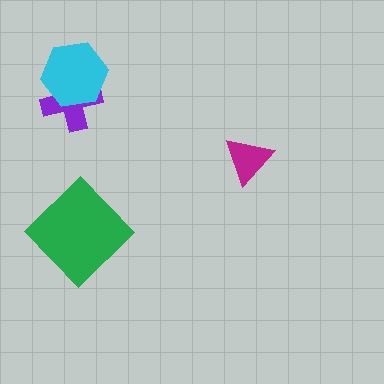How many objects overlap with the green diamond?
0 objects overlap with the green diamond.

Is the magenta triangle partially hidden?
No, no other shape covers it.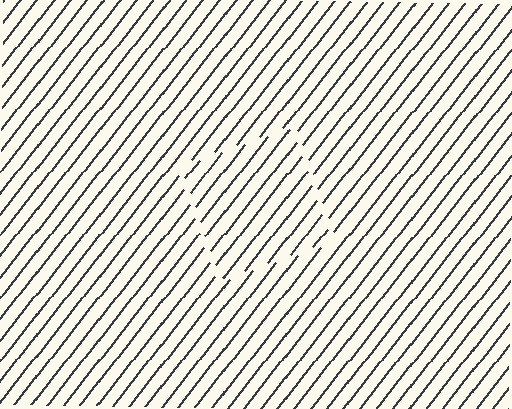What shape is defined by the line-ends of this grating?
An illusory square. The interior of the shape contains the same grating, shifted by half a period — the contour is defined by the phase discontinuity where line-ends from the inner and outer gratings abut.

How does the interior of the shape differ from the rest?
The interior of the shape contains the same grating, shifted by half a period — the contour is defined by the phase discontinuity where line-ends from the inner and outer gratings abut.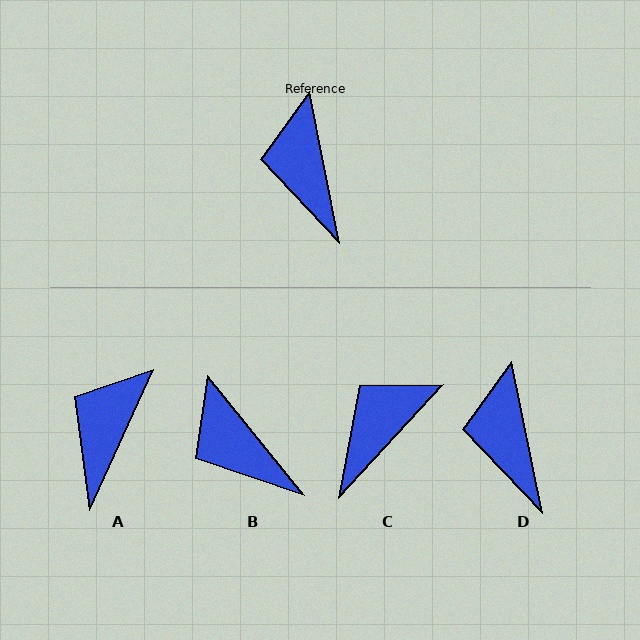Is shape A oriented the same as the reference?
No, it is off by about 36 degrees.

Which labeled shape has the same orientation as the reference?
D.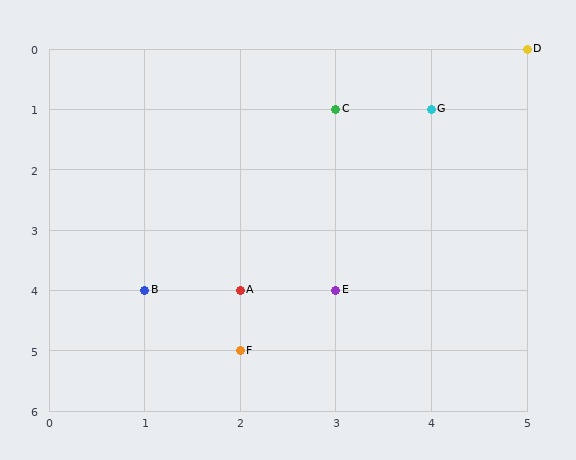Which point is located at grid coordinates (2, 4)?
Point A is at (2, 4).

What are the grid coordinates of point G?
Point G is at grid coordinates (4, 1).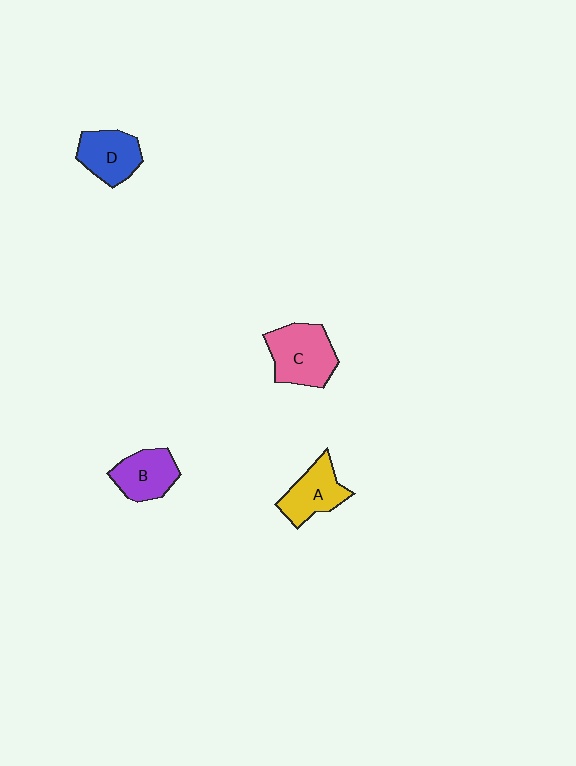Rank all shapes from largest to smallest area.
From largest to smallest: C (pink), D (blue), A (yellow), B (purple).